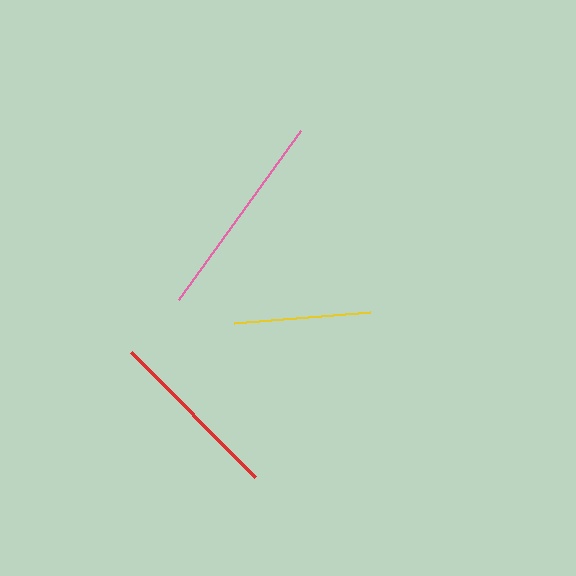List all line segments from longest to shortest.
From longest to shortest: pink, red, yellow.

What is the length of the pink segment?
The pink segment is approximately 208 pixels long.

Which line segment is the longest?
The pink line is the longest at approximately 208 pixels.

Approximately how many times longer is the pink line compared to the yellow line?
The pink line is approximately 1.5 times the length of the yellow line.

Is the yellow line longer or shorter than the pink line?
The pink line is longer than the yellow line.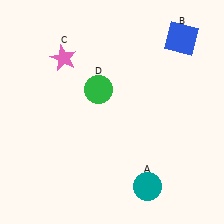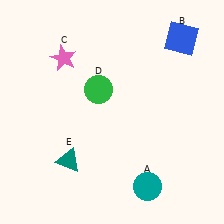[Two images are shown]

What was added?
A teal triangle (E) was added in Image 2.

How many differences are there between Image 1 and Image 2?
There is 1 difference between the two images.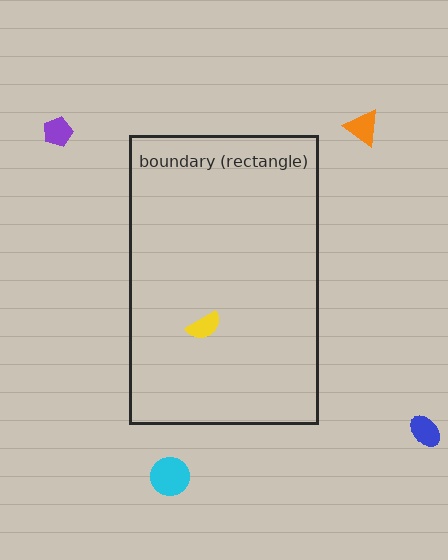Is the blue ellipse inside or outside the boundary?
Outside.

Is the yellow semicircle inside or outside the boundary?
Inside.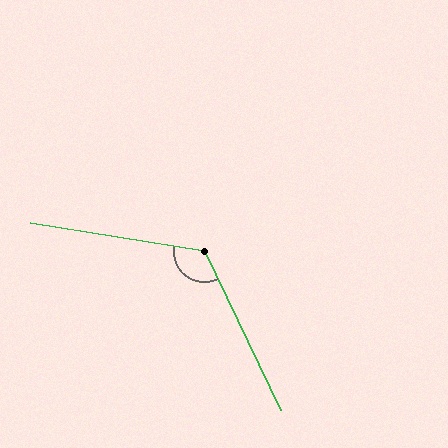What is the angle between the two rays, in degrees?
Approximately 125 degrees.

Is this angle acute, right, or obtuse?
It is obtuse.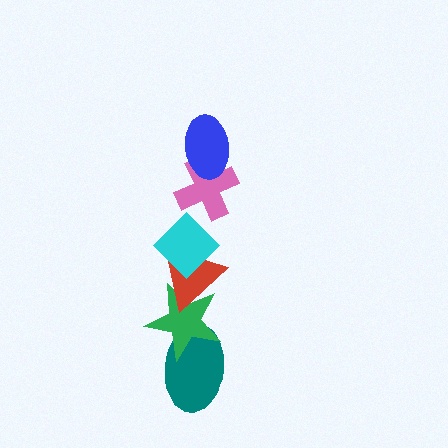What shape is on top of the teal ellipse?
The green star is on top of the teal ellipse.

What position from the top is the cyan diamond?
The cyan diamond is 3rd from the top.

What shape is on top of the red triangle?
The cyan diamond is on top of the red triangle.